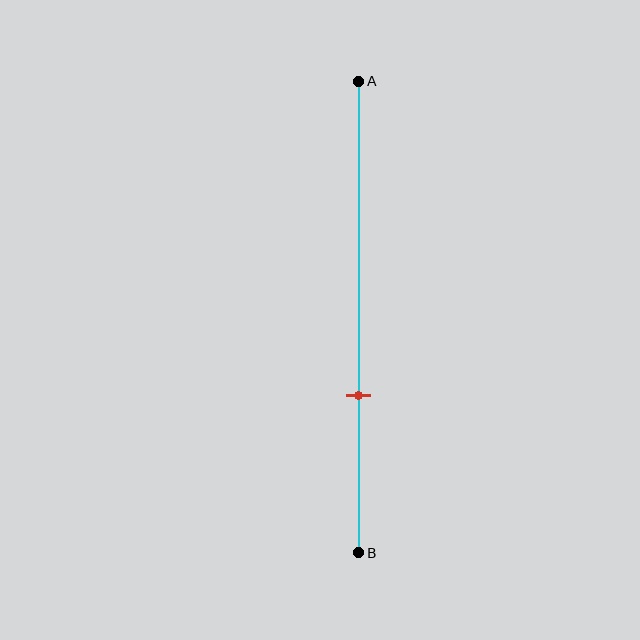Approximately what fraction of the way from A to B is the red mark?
The red mark is approximately 65% of the way from A to B.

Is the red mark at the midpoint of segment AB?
No, the mark is at about 65% from A, not at the 50% midpoint.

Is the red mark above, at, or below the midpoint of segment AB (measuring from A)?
The red mark is below the midpoint of segment AB.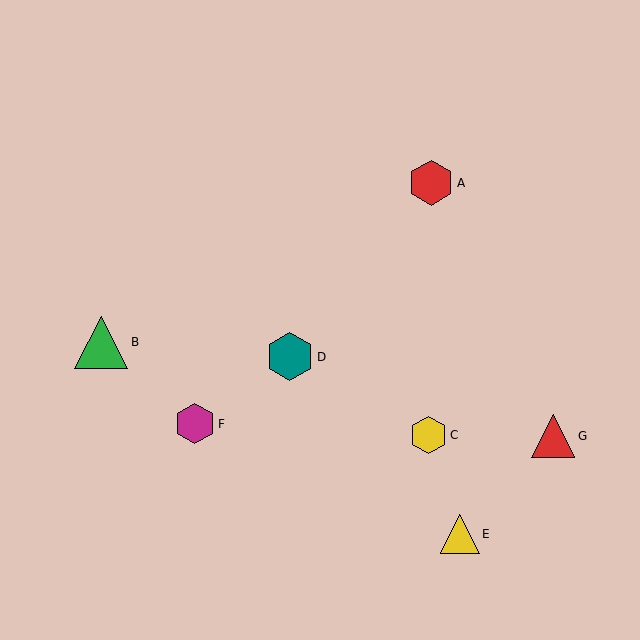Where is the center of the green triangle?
The center of the green triangle is at (101, 342).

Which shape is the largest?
The green triangle (labeled B) is the largest.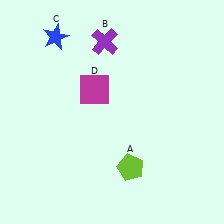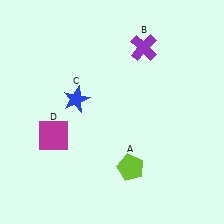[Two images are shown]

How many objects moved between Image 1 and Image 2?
3 objects moved between the two images.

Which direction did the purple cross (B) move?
The purple cross (B) moved right.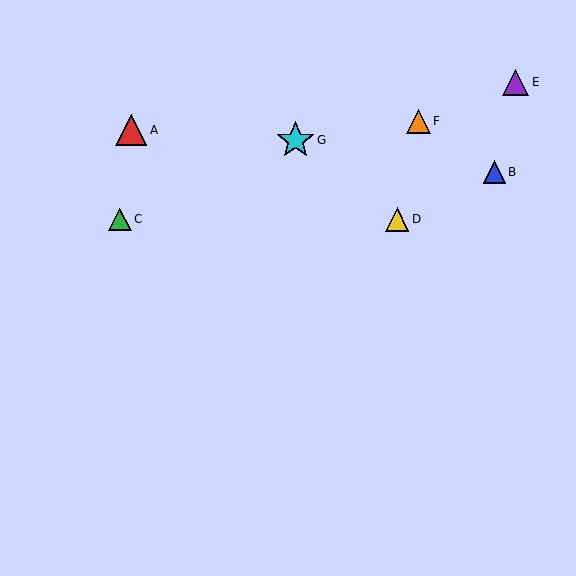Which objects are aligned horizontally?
Objects C, D are aligned horizontally.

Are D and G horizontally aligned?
No, D is at y≈219 and G is at y≈140.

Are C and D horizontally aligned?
Yes, both are at y≈219.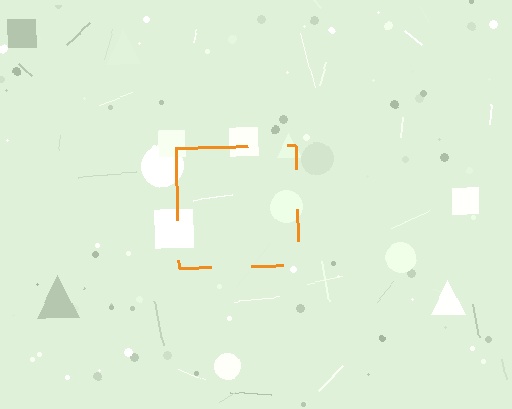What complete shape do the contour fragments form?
The contour fragments form a square.